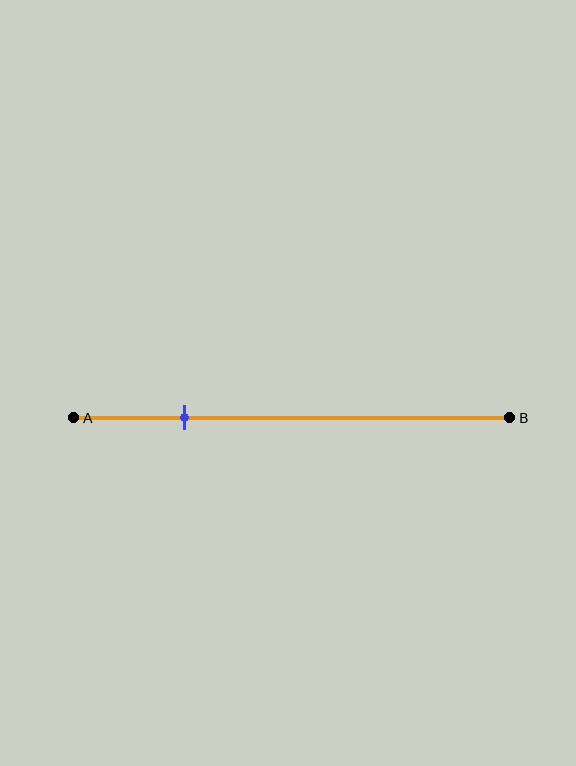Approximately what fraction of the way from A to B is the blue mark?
The blue mark is approximately 25% of the way from A to B.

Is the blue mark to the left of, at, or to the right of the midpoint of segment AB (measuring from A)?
The blue mark is to the left of the midpoint of segment AB.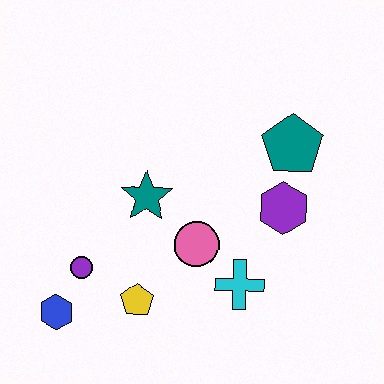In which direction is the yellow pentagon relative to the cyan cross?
The yellow pentagon is to the left of the cyan cross.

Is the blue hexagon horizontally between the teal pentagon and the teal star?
No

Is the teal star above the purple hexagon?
Yes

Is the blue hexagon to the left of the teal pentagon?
Yes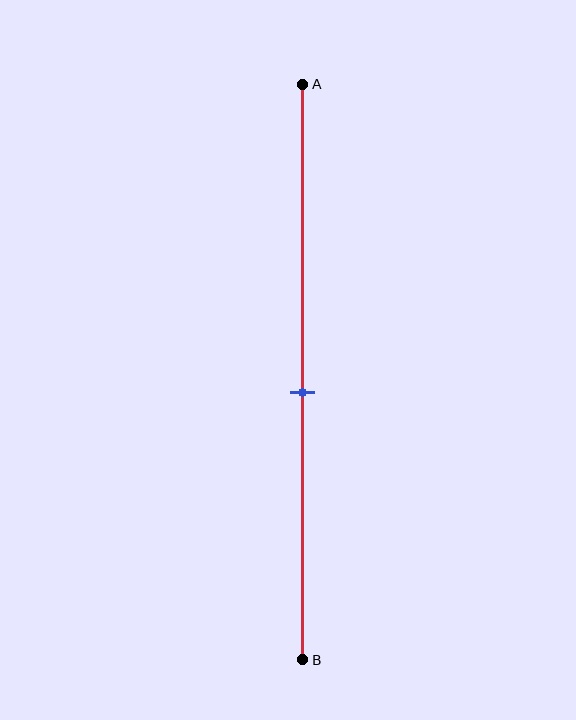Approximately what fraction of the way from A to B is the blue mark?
The blue mark is approximately 55% of the way from A to B.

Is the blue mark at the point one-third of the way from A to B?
No, the mark is at about 55% from A, not at the 33% one-third point.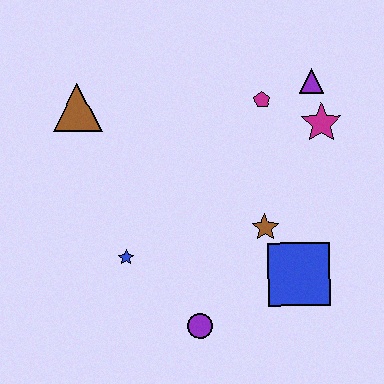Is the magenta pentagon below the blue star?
No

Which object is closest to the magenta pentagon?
The purple triangle is closest to the magenta pentagon.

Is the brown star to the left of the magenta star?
Yes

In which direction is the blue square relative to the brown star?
The blue square is below the brown star.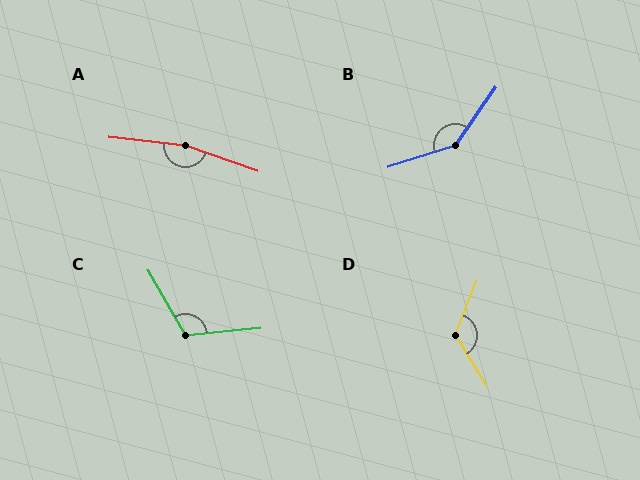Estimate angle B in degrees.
Approximately 142 degrees.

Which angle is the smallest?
C, at approximately 114 degrees.